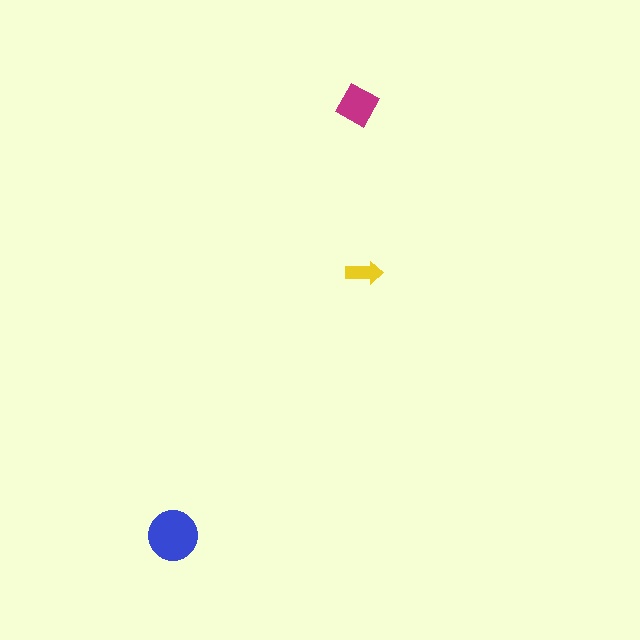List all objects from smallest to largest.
The yellow arrow, the magenta square, the blue circle.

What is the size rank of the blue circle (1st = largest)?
1st.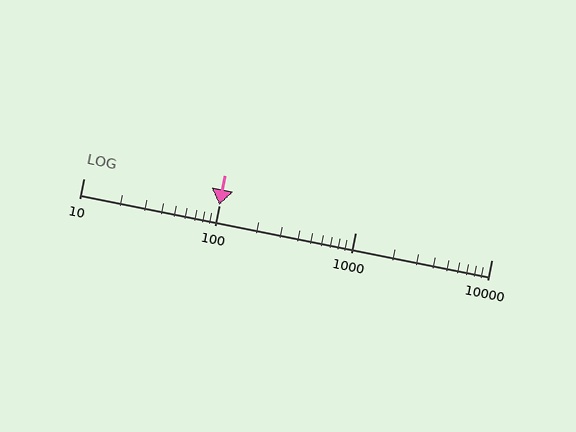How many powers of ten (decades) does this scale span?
The scale spans 3 decades, from 10 to 10000.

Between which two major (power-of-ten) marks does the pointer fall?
The pointer is between 100 and 1000.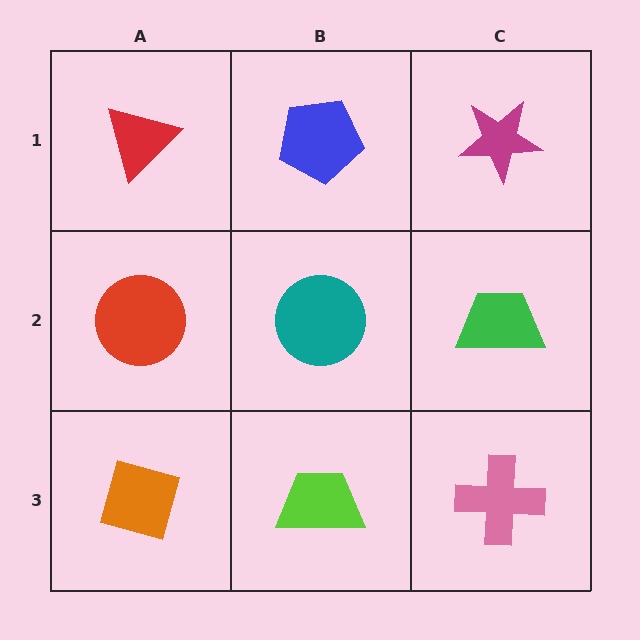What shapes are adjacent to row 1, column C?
A green trapezoid (row 2, column C), a blue pentagon (row 1, column B).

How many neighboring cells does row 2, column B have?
4.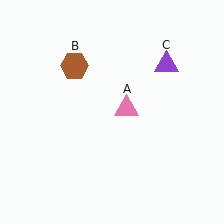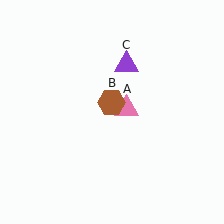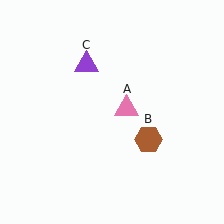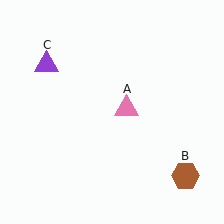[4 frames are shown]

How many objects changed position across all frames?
2 objects changed position: brown hexagon (object B), purple triangle (object C).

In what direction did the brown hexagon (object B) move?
The brown hexagon (object B) moved down and to the right.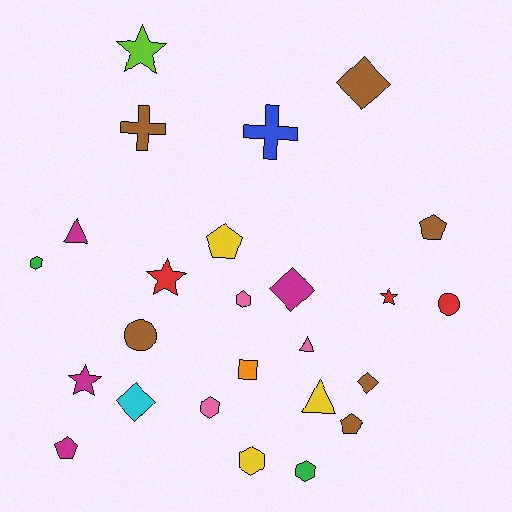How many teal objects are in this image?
There are no teal objects.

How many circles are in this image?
There are 2 circles.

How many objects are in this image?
There are 25 objects.